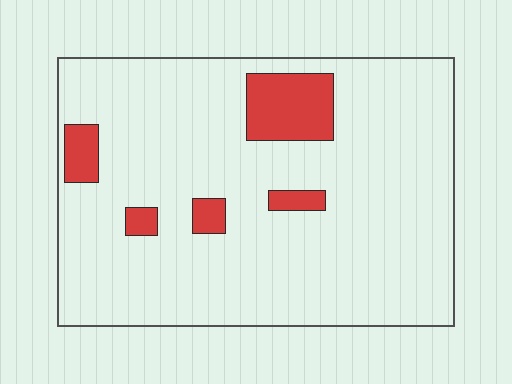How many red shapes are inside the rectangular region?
5.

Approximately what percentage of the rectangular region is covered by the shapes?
Approximately 10%.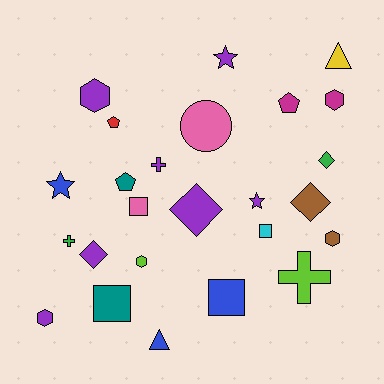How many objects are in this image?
There are 25 objects.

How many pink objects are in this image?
There are 2 pink objects.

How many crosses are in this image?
There are 3 crosses.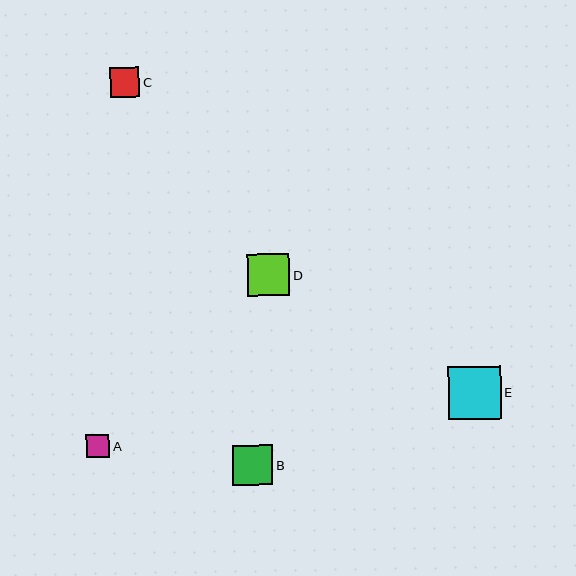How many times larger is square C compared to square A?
Square C is approximately 1.2 times the size of square A.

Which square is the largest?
Square E is the largest with a size of approximately 53 pixels.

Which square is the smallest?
Square A is the smallest with a size of approximately 23 pixels.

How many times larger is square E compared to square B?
Square E is approximately 1.3 times the size of square B.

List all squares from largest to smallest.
From largest to smallest: E, D, B, C, A.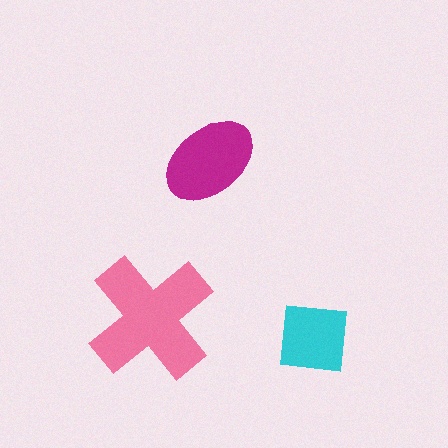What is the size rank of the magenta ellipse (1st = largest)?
2nd.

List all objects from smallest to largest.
The cyan square, the magenta ellipse, the pink cross.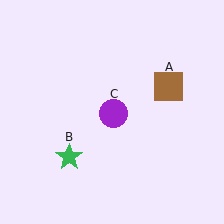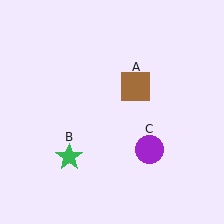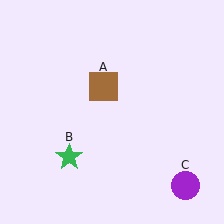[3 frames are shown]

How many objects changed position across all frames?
2 objects changed position: brown square (object A), purple circle (object C).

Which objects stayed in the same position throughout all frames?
Green star (object B) remained stationary.